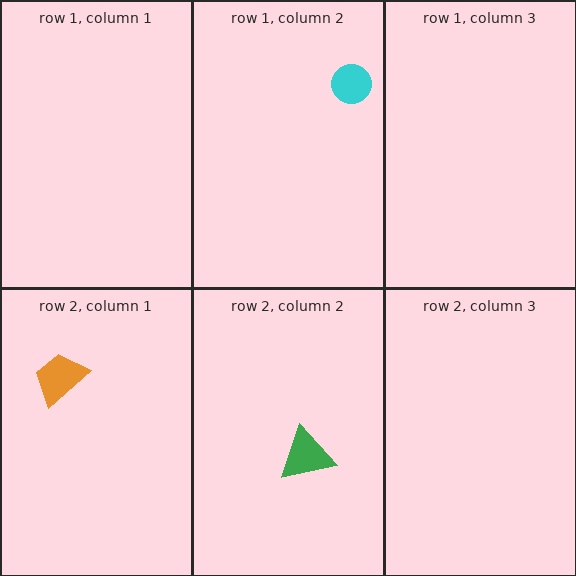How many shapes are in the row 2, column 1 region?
1.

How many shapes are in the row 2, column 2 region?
1.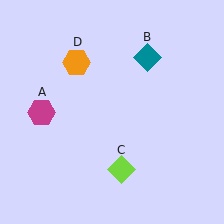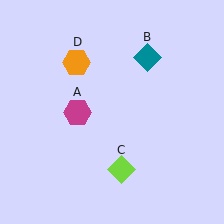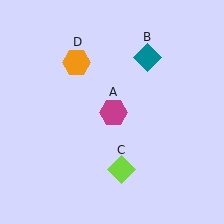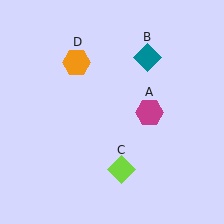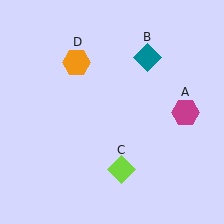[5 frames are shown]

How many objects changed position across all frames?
1 object changed position: magenta hexagon (object A).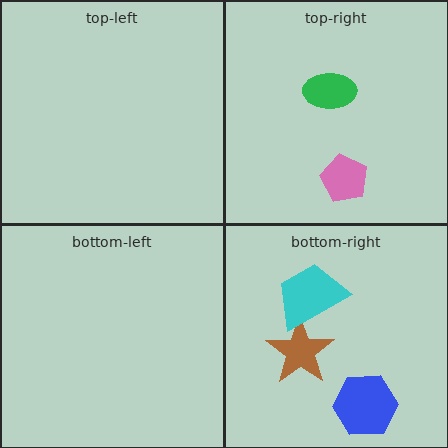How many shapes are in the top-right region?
2.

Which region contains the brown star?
The bottom-right region.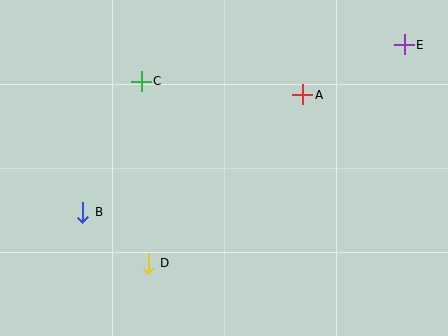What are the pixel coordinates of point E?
Point E is at (404, 45).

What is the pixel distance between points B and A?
The distance between B and A is 250 pixels.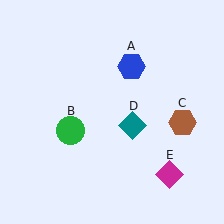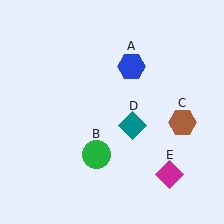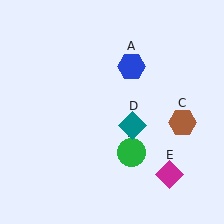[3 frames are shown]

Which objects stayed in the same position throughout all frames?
Blue hexagon (object A) and brown hexagon (object C) and teal diamond (object D) and magenta diamond (object E) remained stationary.